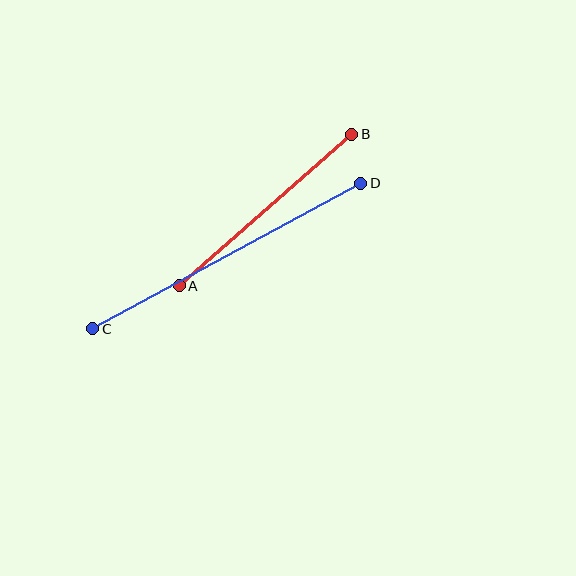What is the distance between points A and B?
The distance is approximately 230 pixels.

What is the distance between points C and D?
The distance is approximately 305 pixels.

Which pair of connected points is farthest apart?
Points C and D are farthest apart.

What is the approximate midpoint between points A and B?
The midpoint is at approximately (266, 210) pixels.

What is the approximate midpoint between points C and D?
The midpoint is at approximately (227, 256) pixels.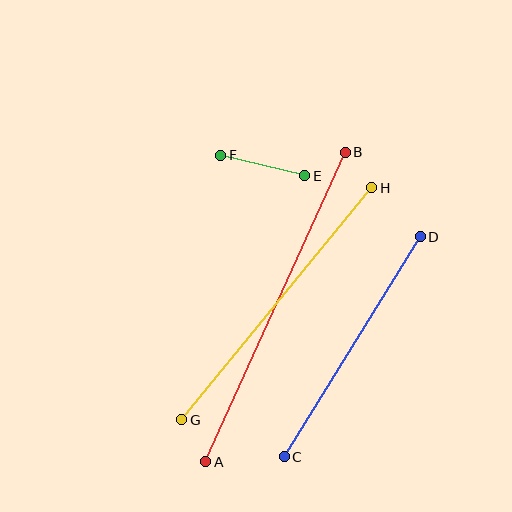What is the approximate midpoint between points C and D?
The midpoint is at approximately (352, 347) pixels.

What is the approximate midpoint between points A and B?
The midpoint is at approximately (275, 307) pixels.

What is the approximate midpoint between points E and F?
The midpoint is at approximately (263, 166) pixels.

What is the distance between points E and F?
The distance is approximately 87 pixels.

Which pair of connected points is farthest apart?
Points A and B are farthest apart.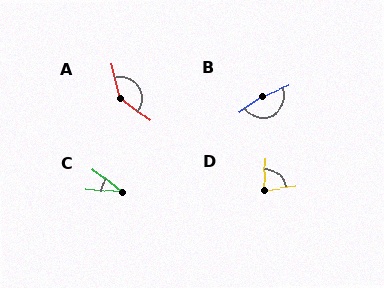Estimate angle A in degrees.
Approximately 142 degrees.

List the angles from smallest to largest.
C (34°), D (79°), A (142°), B (166°).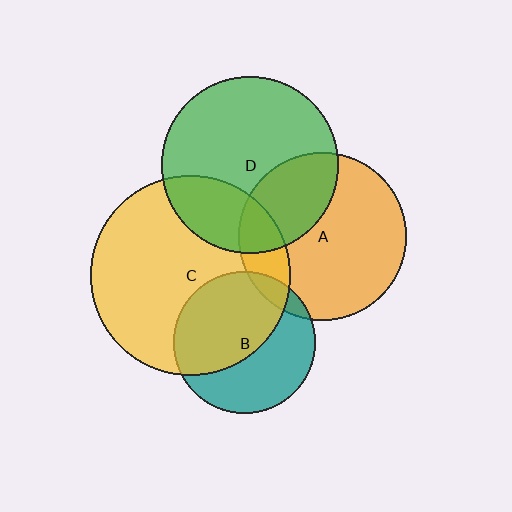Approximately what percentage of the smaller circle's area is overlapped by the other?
Approximately 25%.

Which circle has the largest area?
Circle C (yellow).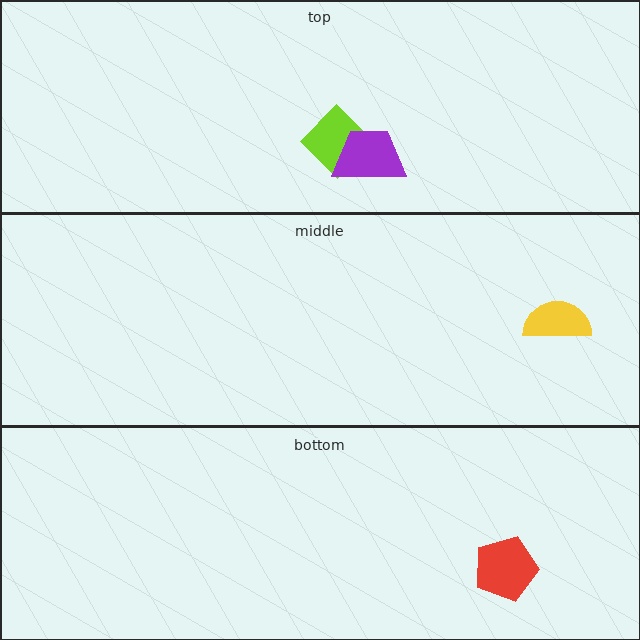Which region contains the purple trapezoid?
The top region.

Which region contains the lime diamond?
The top region.